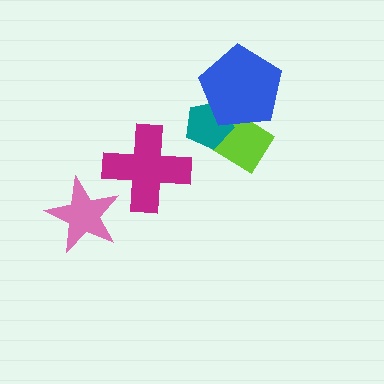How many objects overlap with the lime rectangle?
2 objects overlap with the lime rectangle.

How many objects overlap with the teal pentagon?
2 objects overlap with the teal pentagon.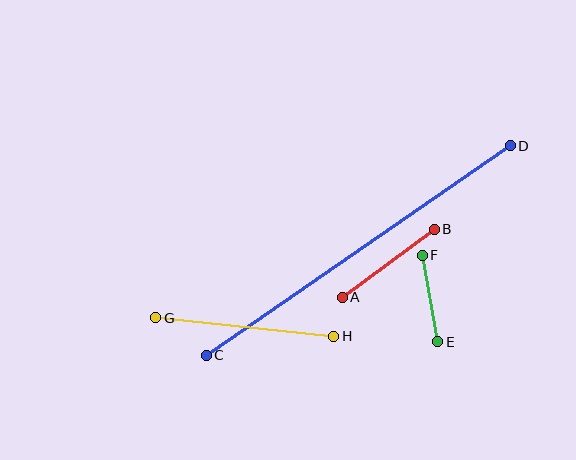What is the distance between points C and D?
The distance is approximately 369 pixels.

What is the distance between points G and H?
The distance is approximately 179 pixels.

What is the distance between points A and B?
The distance is approximately 114 pixels.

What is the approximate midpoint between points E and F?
The midpoint is at approximately (430, 299) pixels.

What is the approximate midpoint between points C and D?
The midpoint is at approximately (358, 250) pixels.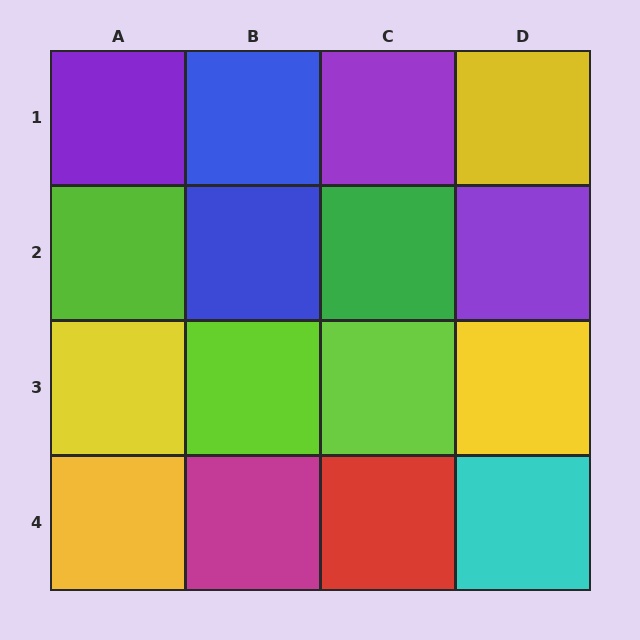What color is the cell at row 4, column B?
Magenta.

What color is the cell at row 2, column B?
Blue.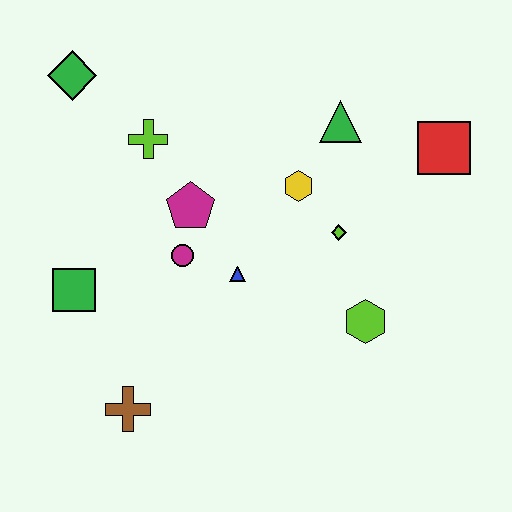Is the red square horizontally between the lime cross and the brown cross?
No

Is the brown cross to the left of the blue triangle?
Yes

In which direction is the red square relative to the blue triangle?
The red square is to the right of the blue triangle.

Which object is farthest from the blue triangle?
The green diamond is farthest from the blue triangle.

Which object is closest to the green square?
The magenta circle is closest to the green square.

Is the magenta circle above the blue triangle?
Yes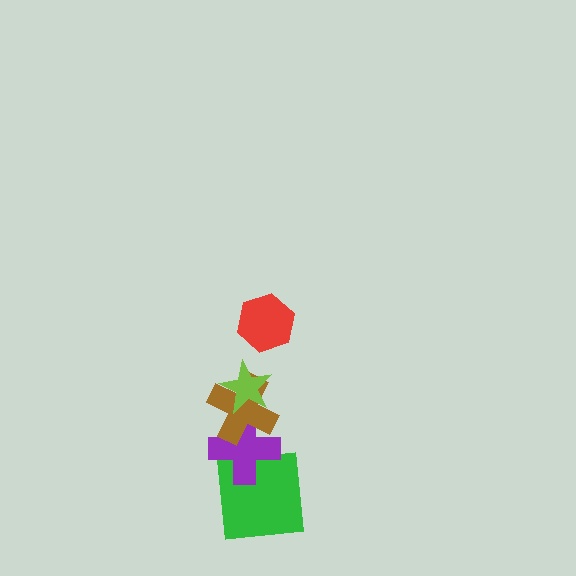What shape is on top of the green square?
The purple cross is on top of the green square.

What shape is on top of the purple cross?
The brown cross is on top of the purple cross.